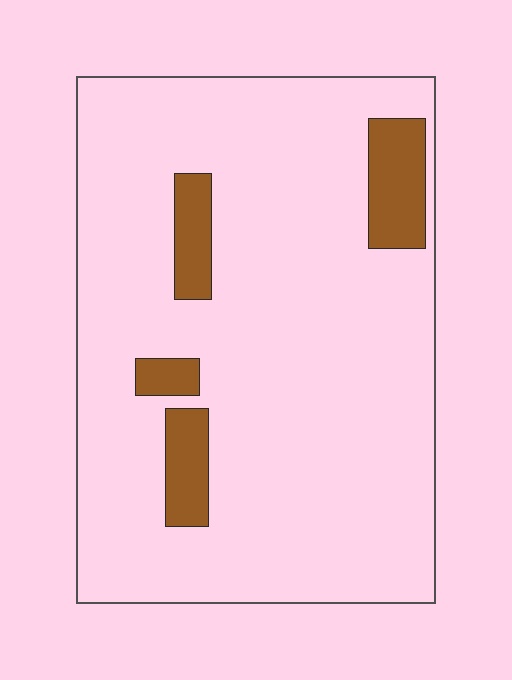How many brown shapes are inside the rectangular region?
4.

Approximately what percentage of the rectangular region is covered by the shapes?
Approximately 10%.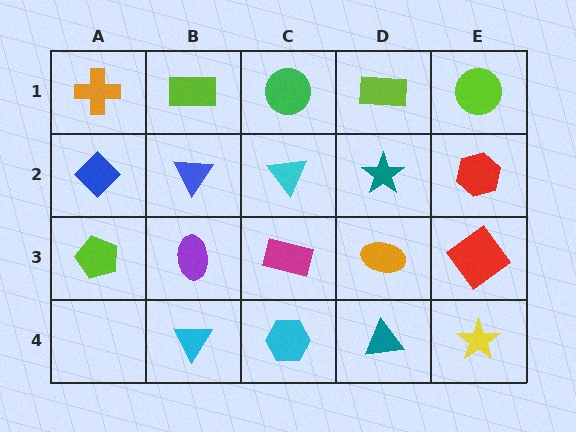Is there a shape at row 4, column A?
No, that cell is empty.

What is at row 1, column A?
An orange cross.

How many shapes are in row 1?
5 shapes.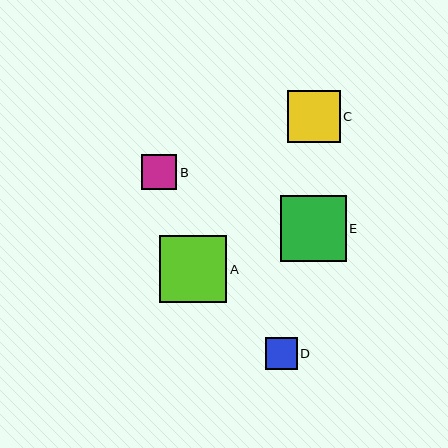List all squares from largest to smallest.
From largest to smallest: A, E, C, B, D.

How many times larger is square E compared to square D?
Square E is approximately 2.0 times the size of square D.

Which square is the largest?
Square A is the largest with a size of approximately 67 pixels.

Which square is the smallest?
Square D is the smallest with a size of approximately 32 pixels.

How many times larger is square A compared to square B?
Square A is approximately 1.9 times the size of square B.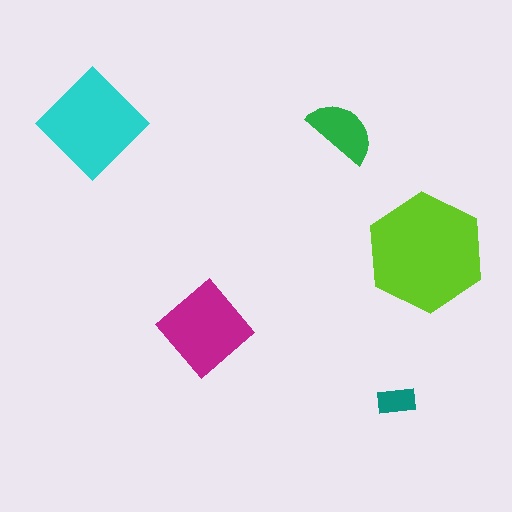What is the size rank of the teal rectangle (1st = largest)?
5th.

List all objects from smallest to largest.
The teal rectangle, the green semicircle, the magenta diamond, the cyan diamond, the lime hexagon.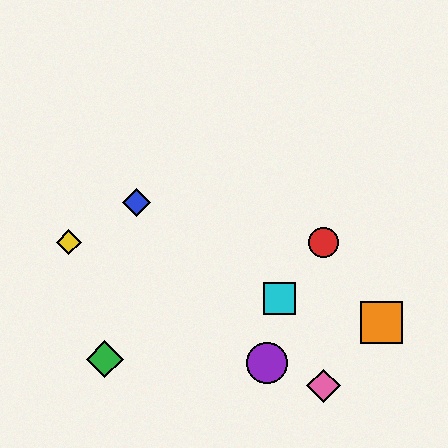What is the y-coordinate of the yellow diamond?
The yellow diamond is at y≈242.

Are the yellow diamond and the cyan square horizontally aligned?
No, the yellow diamond is at y≈242 and the cyan square is at y≈299.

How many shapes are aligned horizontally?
2 shapes (the red circle, the yellow diamond) are aligned horizontally.